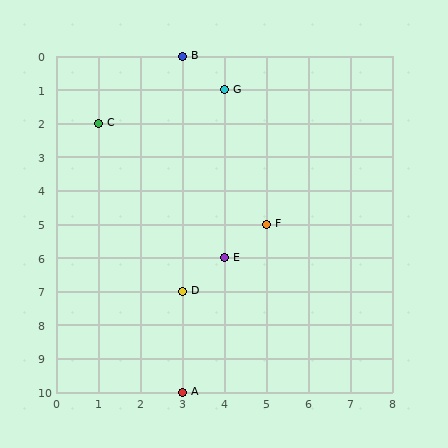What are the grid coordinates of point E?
Point E is at grid coordinates (4, 6).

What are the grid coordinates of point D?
Point D is at grid coordinates (3, 7).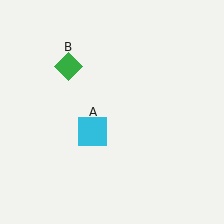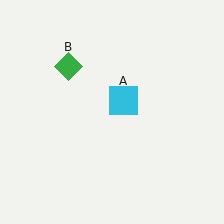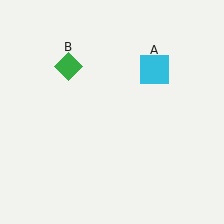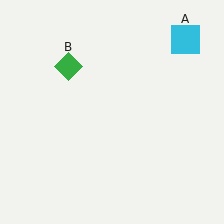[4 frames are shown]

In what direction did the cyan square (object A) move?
The cyan square (object A) moved up and to the right.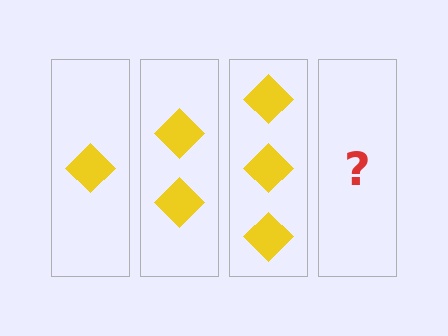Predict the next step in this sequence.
The next step is 4 diamonds.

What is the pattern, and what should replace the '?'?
The pattern is that each step adds one more diamond. The '?' should be 4 diamonds.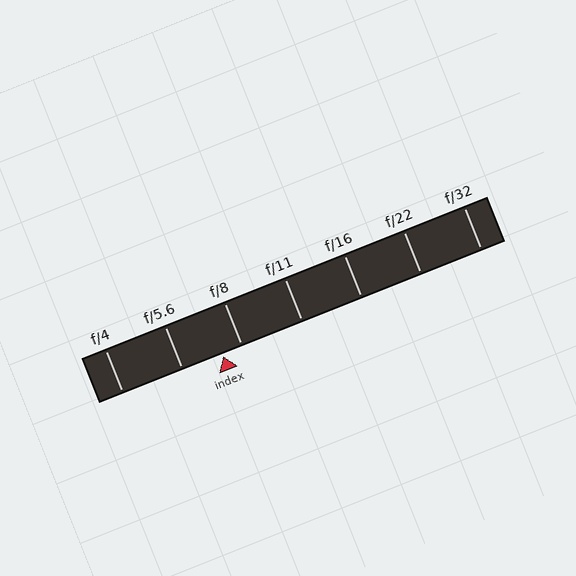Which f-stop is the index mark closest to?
The index mark is closest to f/8.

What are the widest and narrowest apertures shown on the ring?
The widest aperture shown is f/4 and the narrowest is f/32.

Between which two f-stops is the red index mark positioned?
The index mark is between f/5.6 and f/8.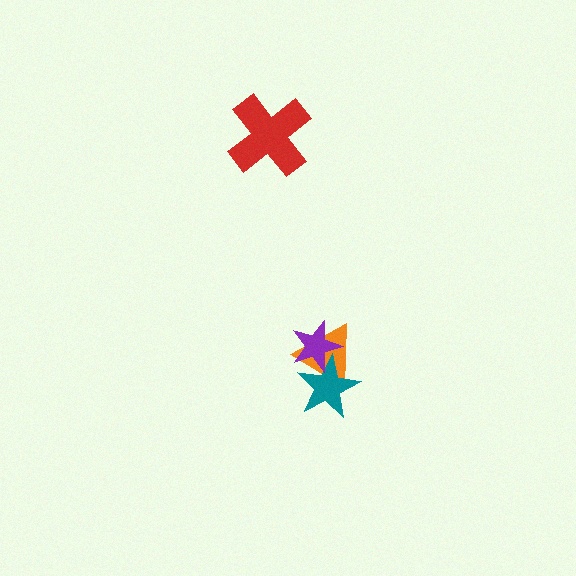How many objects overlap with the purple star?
2 objects overlap with the purple star.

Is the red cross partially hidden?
No, no other shape covers it.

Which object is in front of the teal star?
The purple star is in front of the teal star.